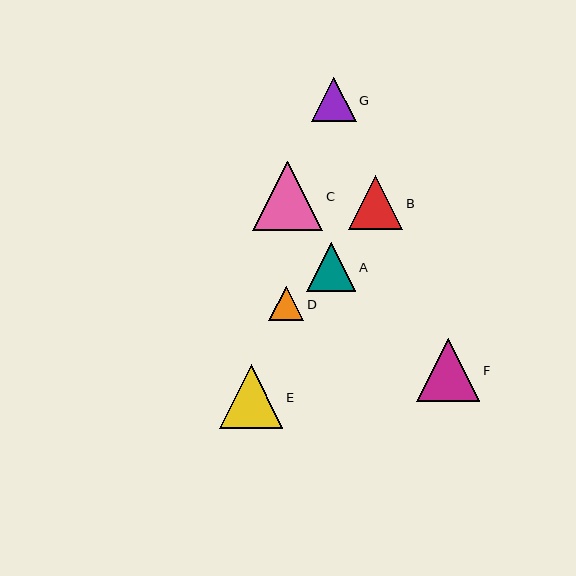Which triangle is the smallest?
Triangle D is the smallest with a size of approximately 35 pixels.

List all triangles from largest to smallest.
From largest to smallest: C, E, F, B, A, G, D.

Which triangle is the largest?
Triangle C is the largest with a size of approximately 70 pixels.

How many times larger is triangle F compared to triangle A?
Triangle F is approximately 1.3 times the size of triangle A.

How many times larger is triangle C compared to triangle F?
Triangle C is approximately 1.1 times the size of triangle F.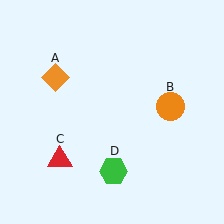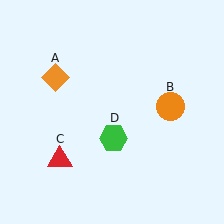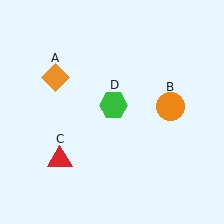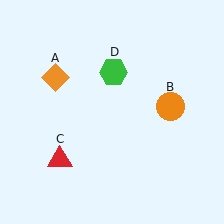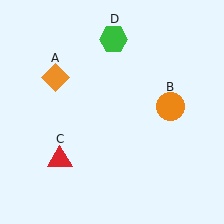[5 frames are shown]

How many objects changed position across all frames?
1 object changed position: green hexagon (object D).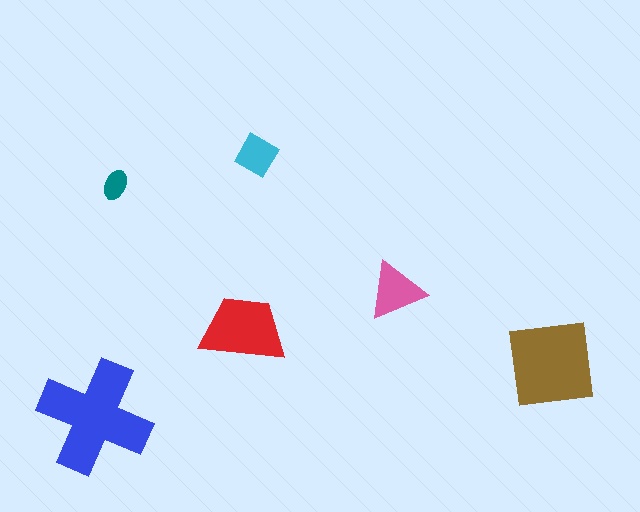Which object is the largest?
The blue cross.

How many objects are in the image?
There are 6 objects in the image.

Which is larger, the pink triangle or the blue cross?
The blue cross.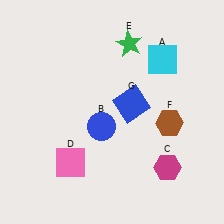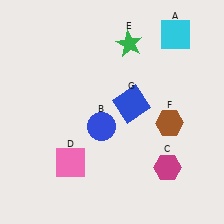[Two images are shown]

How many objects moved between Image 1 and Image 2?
1 object moved between the two images.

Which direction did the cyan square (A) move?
The cyan square (A) moved up.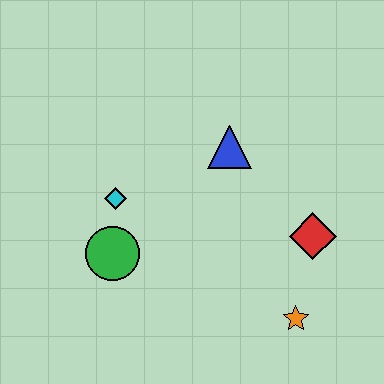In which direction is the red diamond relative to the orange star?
The red diamond is above the orange star.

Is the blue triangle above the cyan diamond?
Yes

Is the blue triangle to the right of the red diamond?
No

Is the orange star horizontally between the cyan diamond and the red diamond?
Yes